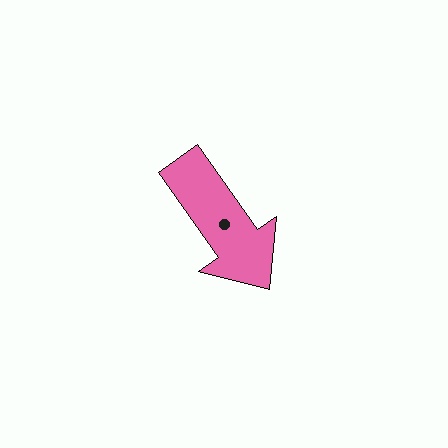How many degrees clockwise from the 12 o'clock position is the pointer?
Approximately 145 degrees.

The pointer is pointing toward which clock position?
Roughly 5 o'clock.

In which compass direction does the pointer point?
Southeast.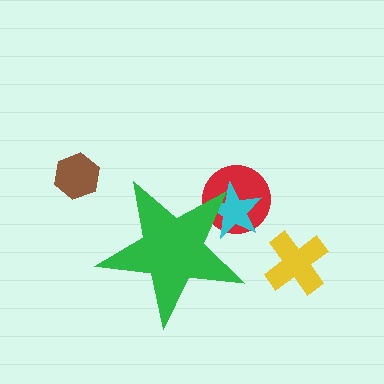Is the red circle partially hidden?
Yes, the red circle is partially hidden behind the green star.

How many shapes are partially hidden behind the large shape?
2 shapes are partially hidden.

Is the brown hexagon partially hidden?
No, the brown hexagon is fully visible.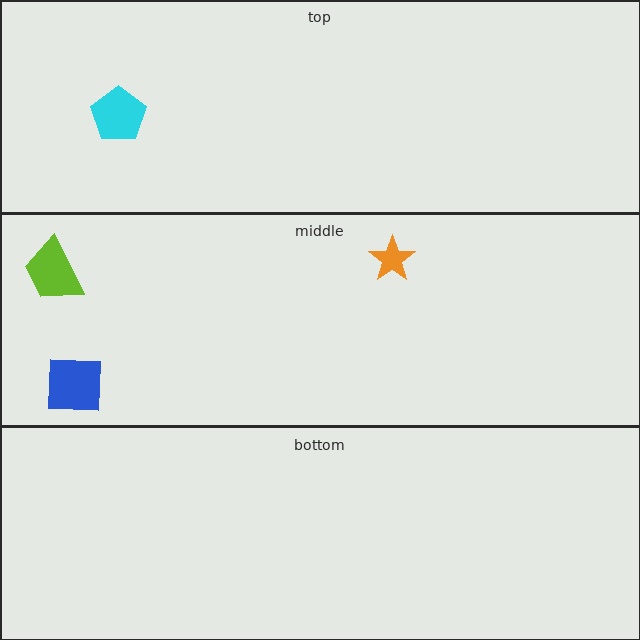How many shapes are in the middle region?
3.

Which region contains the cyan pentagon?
The top region.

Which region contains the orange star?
The middle region.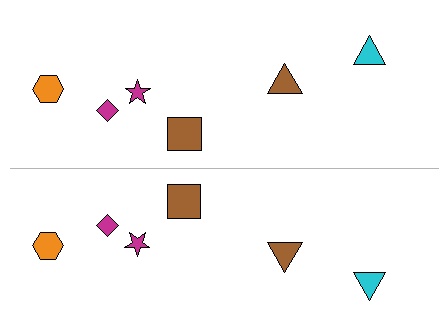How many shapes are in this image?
There are 12 shapes in this image.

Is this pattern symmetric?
Yes, this pattern has bilateral (reflection) symmetry.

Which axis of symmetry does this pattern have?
The pattern has a horizontal axis of symmetry running through the center of the image.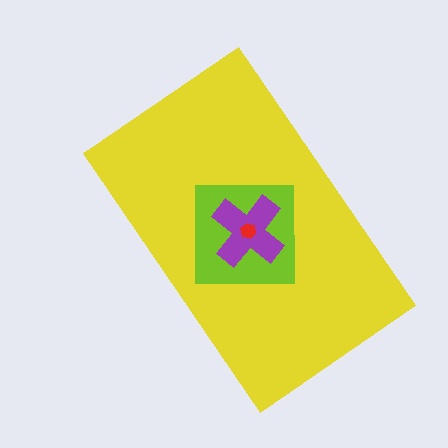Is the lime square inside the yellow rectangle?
Yes.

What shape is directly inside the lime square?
The purple cross.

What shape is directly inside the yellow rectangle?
The lime square.